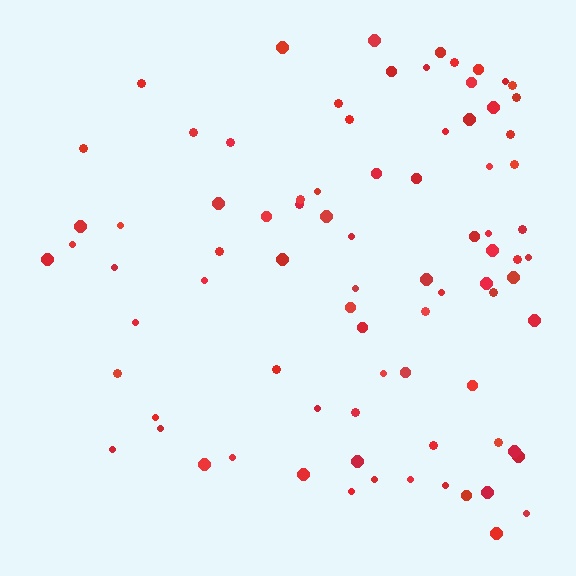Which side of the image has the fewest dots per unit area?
The left.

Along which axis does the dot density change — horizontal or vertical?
Horizontal.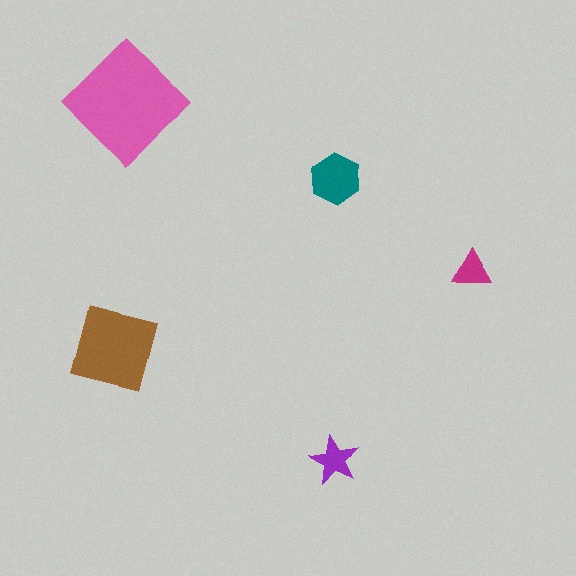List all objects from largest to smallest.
The pink diamond, the brown square, the teal hexagon, the purple star, the magenta triangle.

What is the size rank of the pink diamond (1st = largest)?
1st.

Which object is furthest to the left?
The brown square is leftmost.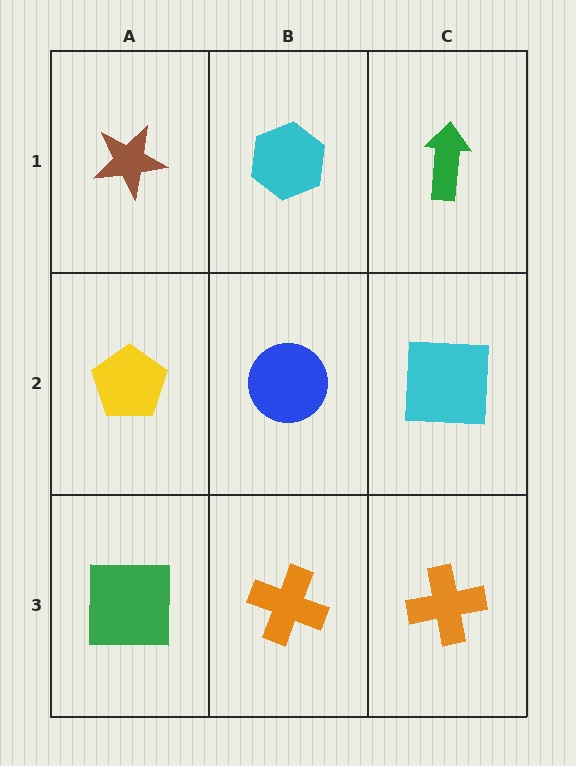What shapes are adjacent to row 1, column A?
A yellow pentagon (row 2, column A), a cyan hexagon (row 1, column B).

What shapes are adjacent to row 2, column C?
A green arrow (row 1, column C), an orange cross (row 3, column C), a blue circle (row 2, column B).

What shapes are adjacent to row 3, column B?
A blue circle (row 2, column B), a green square (row 3, column A), an orange cross (row 3, column C).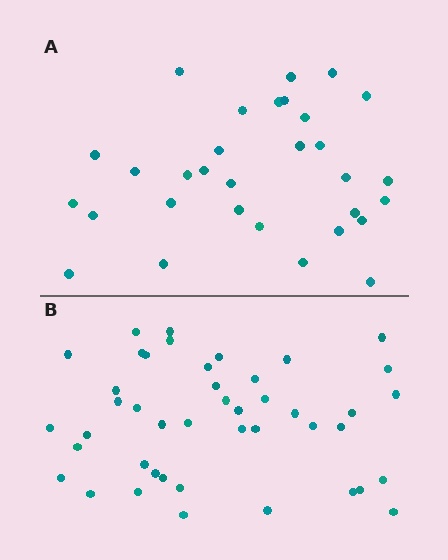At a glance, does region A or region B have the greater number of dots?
Region B (the bottom region) has more dots.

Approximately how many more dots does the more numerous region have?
Region B has approximately 15 more dots than region A.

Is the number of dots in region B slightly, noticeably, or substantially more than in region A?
Region B has noticeably more, but not dramatically so. The ratio is roughly 1.4 to 1.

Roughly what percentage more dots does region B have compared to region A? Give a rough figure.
About 40% more.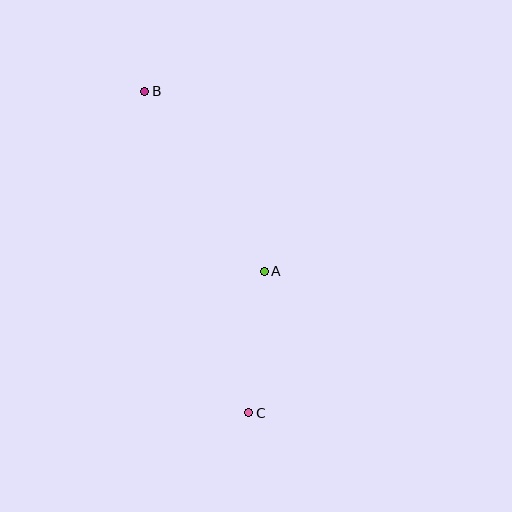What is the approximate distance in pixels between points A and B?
The distance between A and B is approximately 216 pixels.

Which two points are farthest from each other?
Points B and C are farthest from each other.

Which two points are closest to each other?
Points A and C are closest to each other.